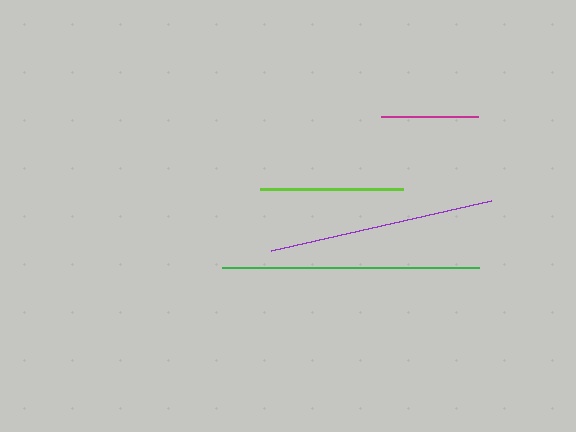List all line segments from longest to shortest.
From longest to shortest: green, purple, lime, magenta.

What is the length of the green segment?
The green segment is approximately 257 pixels long.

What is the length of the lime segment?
The lime segment is approximately 143 pixels long.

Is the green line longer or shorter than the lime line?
The green line is longer than the lime line.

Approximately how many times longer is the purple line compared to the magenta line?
The purple line is approximately 2.3 times the length of the magenta line.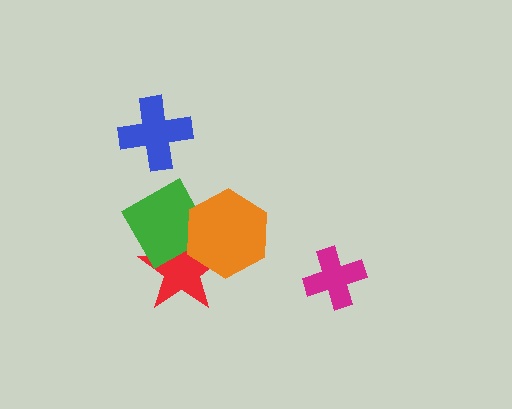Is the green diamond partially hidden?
Yes, it is partially covered by another shape.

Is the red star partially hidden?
Yes, it is partially covered by another shape.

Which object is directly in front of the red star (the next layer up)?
The green diamond is directly in front of the red star.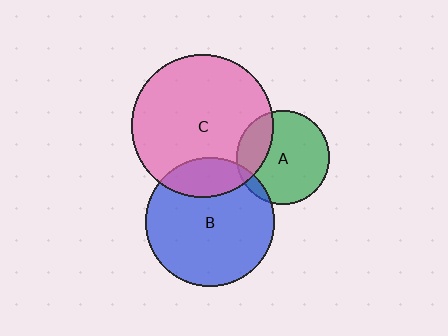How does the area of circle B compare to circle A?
Approximately 1.9 times.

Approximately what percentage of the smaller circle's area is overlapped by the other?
Approximately 25%.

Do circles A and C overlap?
Yes.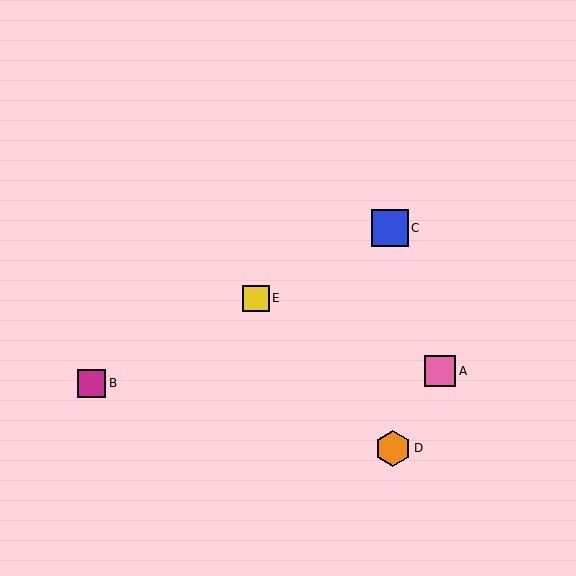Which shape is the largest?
The blue square (labeled C) is the largest.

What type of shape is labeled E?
Shape E is a yellow square.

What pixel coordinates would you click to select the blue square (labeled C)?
Click at (390, 228) to select the blue square C.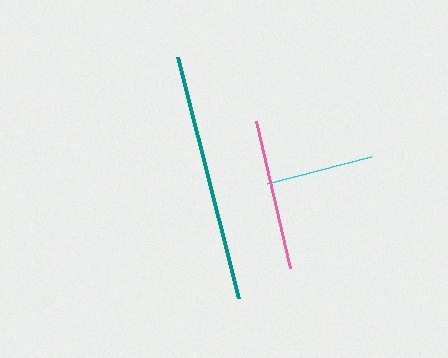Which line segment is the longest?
The teal line is the longest at approximately 249 pixels.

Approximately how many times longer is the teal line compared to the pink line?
The teal line is approximately 1.6 times the length of the pink line.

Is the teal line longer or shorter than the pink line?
The teal line is longer than the pink line.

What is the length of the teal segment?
The teal segment is approximately 249 pixels long.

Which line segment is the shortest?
The cyan line is the shortest at approximately 107 pixels.